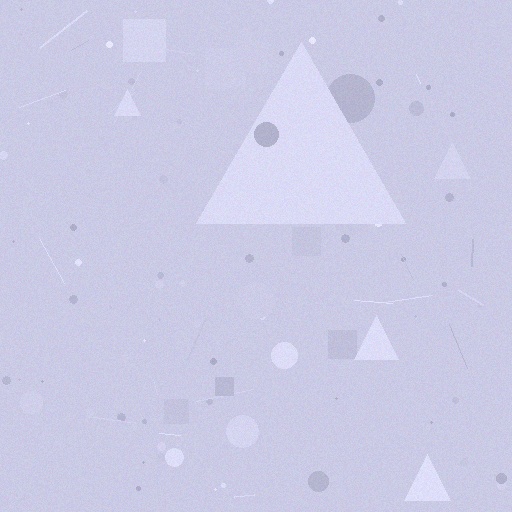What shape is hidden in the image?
A triangle is hidden in the image.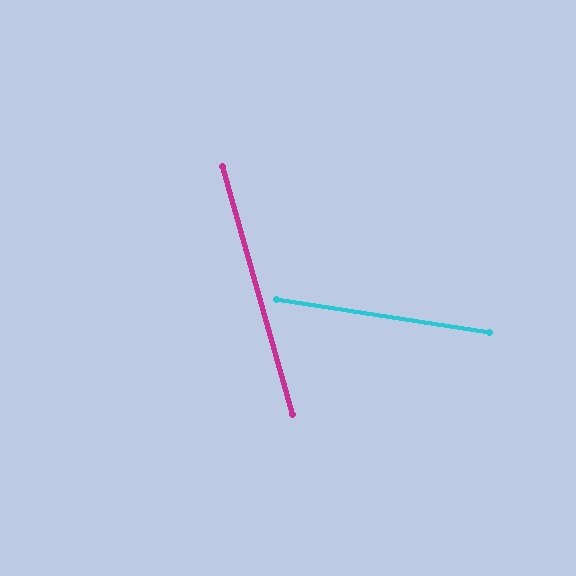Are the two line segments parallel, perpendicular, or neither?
Neither parallel nor perpendicular — they differ by about 66°.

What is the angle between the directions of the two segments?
Approximately 66 degrees.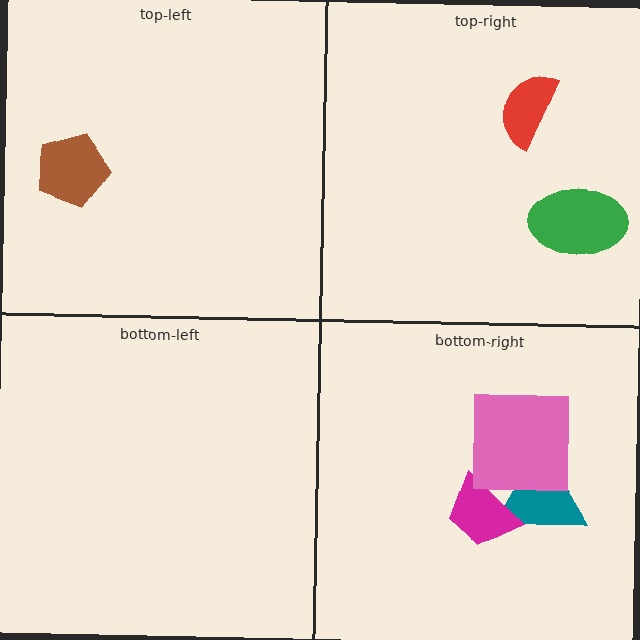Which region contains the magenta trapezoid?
The bottom-right region.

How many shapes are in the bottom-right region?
3.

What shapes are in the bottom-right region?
The teal triangle, the magenta trapezoid, the pink square.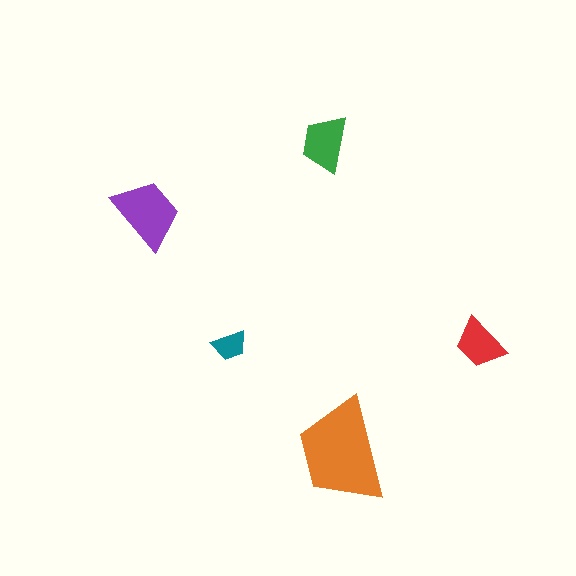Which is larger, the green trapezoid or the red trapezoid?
The green one.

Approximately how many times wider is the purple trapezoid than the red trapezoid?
About 1.5 times wider.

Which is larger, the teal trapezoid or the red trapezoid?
The red one.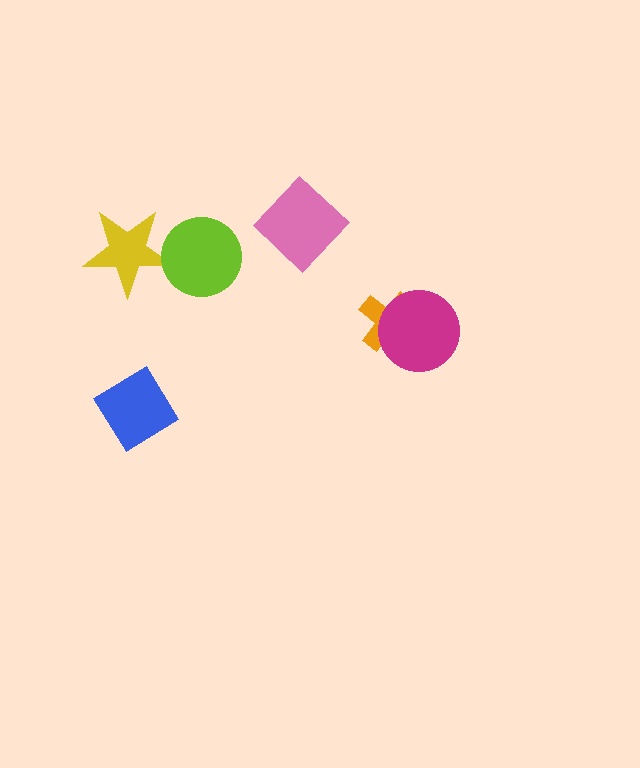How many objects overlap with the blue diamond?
0 objects overlap with the blue diamond.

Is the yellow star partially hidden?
Yes, it is partially covered by another shape.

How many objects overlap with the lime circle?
1 object overlaps with the lime circle.